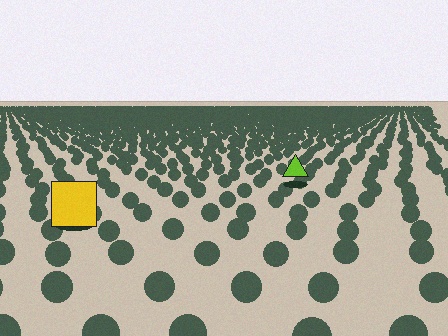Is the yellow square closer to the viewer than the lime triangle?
Yes. The yellow square is closer — you can tell from the texture gradient: the ground texture is coarser near it.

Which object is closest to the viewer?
The yellow square is closest. The texture marks near it are larger and more spread out.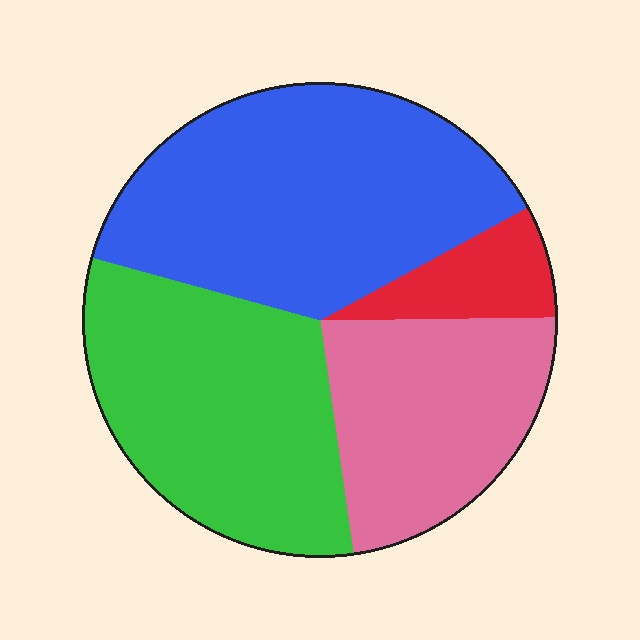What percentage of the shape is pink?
Pink covers 23% of the shape.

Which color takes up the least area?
Red, at roughly 10%.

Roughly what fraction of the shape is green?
Green covers roughly 30% of the shape.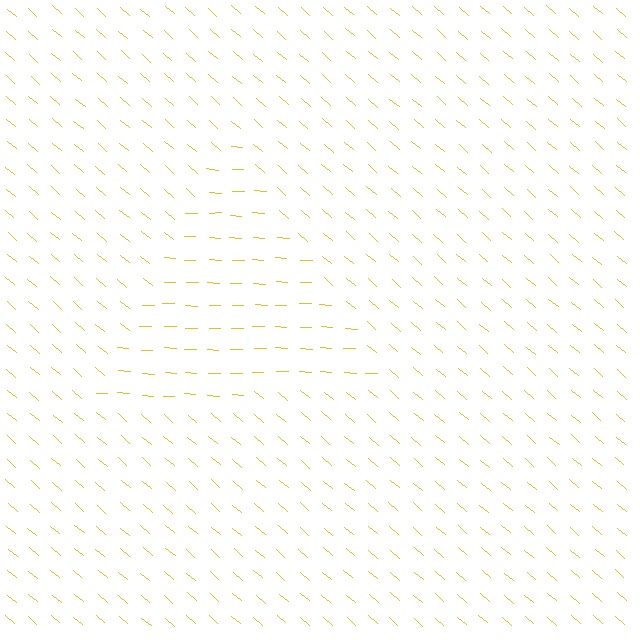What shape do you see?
I see a triangle.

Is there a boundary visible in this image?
Yes, there is a texture boundary formed by a change in line orientation.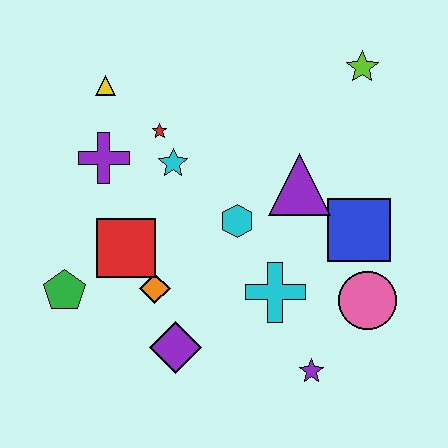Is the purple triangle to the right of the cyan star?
Yes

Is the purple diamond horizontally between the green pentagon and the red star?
No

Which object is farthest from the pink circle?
The yellow triangle is farthest from the pink circle.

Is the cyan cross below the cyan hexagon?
Yes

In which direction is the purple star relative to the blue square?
The purple star is below the blue square.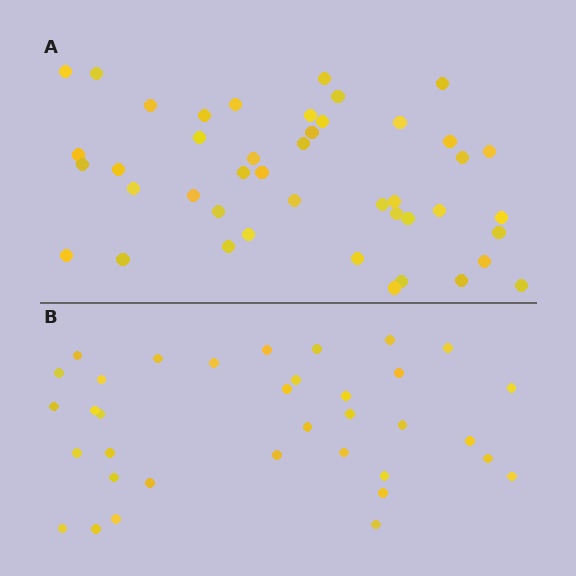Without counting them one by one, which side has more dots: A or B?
Region A (the top region) has more dots.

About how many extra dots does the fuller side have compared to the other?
Region A has roughly 8 or so more dots than region B.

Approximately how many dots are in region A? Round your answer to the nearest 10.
About 40 dots. (The exact count is 44, which rounds to 40.)